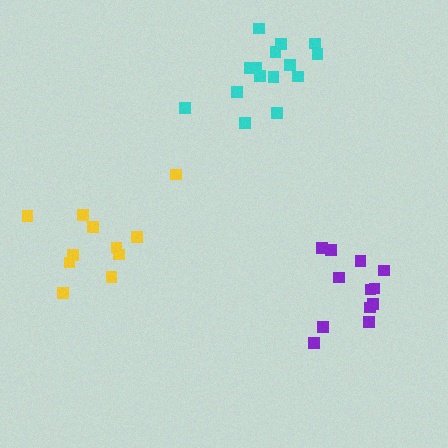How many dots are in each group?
Group 1: 11 dots, Group 2: 12 dots, Group 3: 15 dots (38 total).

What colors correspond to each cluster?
The clusters are colored: yellow, purple, cyan.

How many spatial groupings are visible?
There are 3 spatial groupings.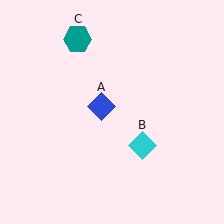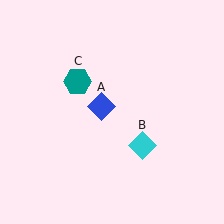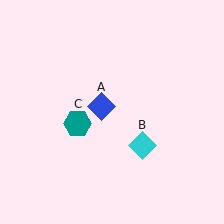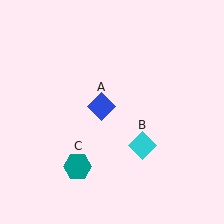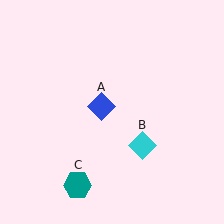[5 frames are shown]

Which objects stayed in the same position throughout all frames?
Blue diamond (object A) and cyan diamond (object B) remained stationary.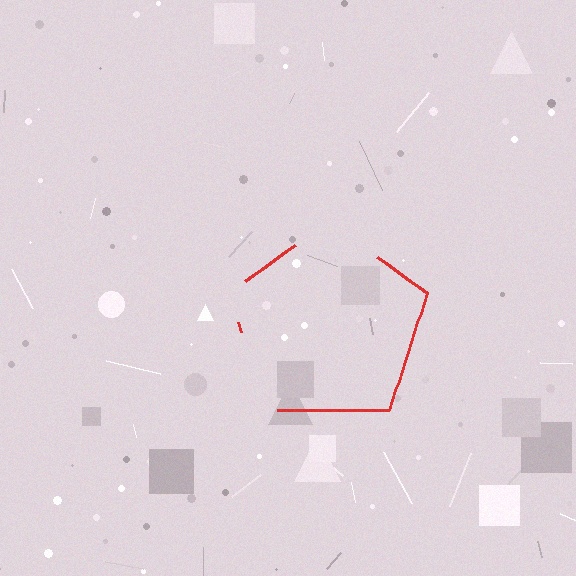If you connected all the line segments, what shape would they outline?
They would outline a pentagon.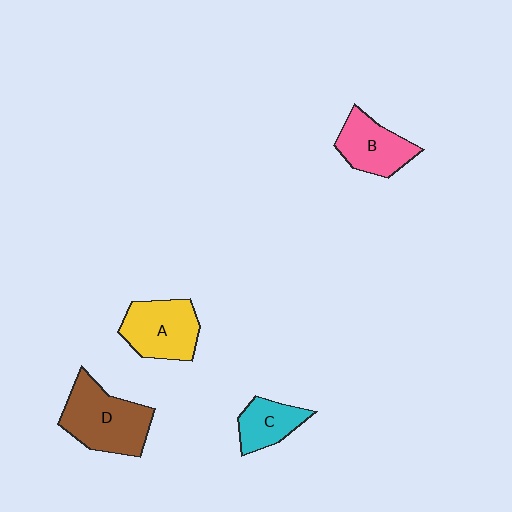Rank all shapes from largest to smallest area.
From largest to smallest: D (brown), A (yellow), B (pink), C (cyan).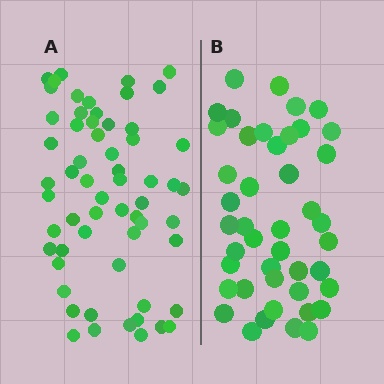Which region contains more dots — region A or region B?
Region A (the left region) has more dots.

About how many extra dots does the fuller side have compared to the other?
Region A has approximately 15 more dots than region B.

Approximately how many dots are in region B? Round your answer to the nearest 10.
About 40 dots. (The exact count is 44, which rounds to 40.)